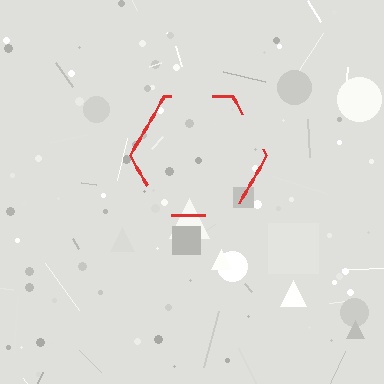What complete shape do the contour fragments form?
The contour fragments form a hexagon.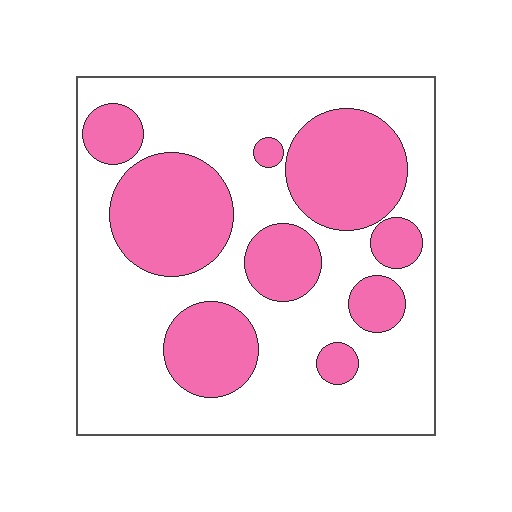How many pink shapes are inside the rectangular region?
9.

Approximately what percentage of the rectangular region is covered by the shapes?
Approximately 35%.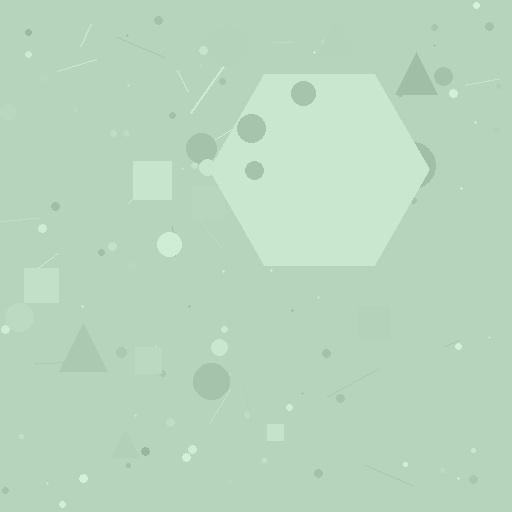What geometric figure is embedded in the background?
A hexagon is embedded in the background.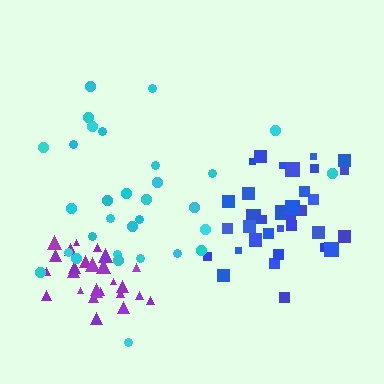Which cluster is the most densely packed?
Purple.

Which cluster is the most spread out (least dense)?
Cyan.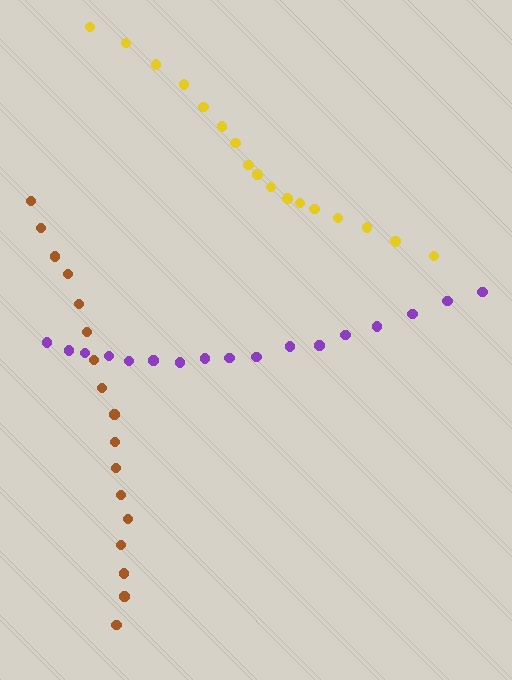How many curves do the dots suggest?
There are 3 distinct paths.